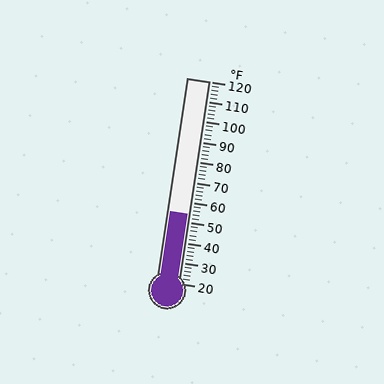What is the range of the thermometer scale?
The thermometer scale ranges from 20°F to 120°F.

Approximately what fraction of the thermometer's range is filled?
The thermometer is filled to approximately 35% of its range.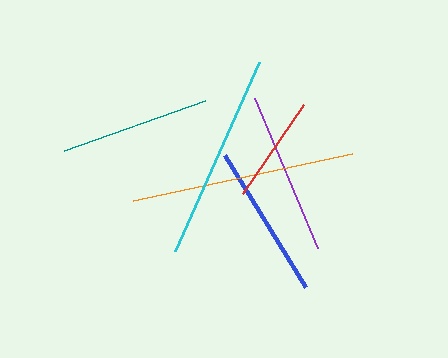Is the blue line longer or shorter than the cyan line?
The cyan line is longer than the blue line.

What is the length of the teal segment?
The teal segment is approximately 150 pixels long.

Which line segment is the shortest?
The red line is the shortest at approximately 108 pixels.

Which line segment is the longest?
The orange line is the longest at approximately 224 pixels.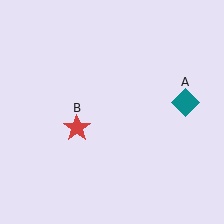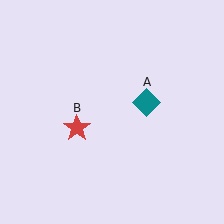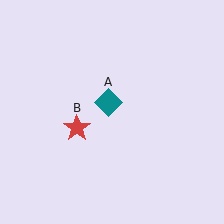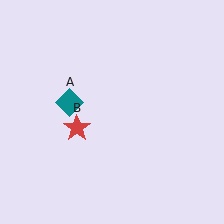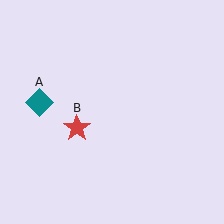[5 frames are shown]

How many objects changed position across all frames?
1 object changed position: teal diamond (object A).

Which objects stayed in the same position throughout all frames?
Red star (object B) remained stationary.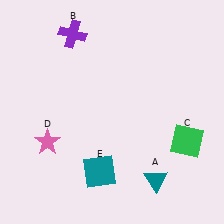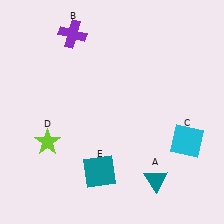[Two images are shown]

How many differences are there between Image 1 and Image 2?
There are 2 differences between the two images.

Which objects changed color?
C changed from green to cyan. D changed from pink to lime.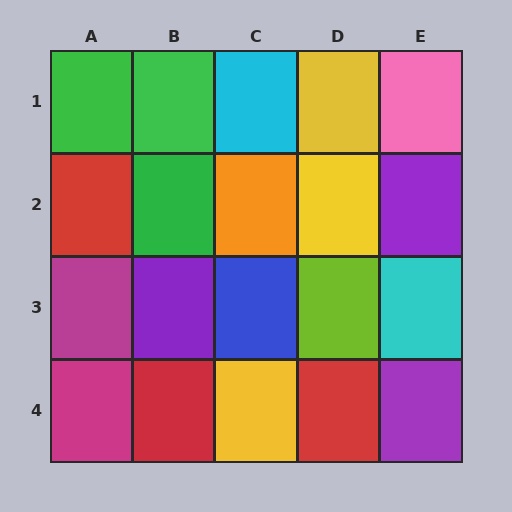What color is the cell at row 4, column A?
Magenta.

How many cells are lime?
1 cell is lime.